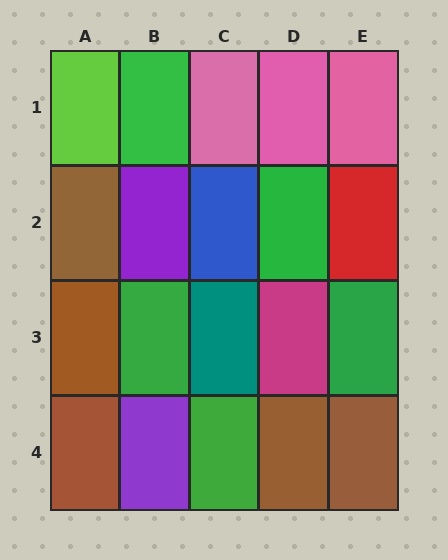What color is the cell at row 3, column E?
Green.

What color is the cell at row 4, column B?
Purple.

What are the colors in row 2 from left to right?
Brown, purple, blue, green, red.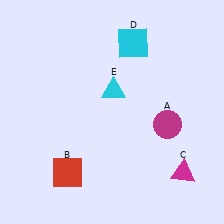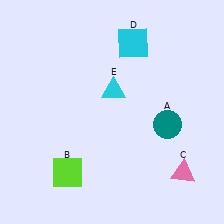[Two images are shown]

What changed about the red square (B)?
In Image 1, B is red. In Image 2, it changed to lime.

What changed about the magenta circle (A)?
In Image 1, A is magenta. In Image 2, it changed to teal.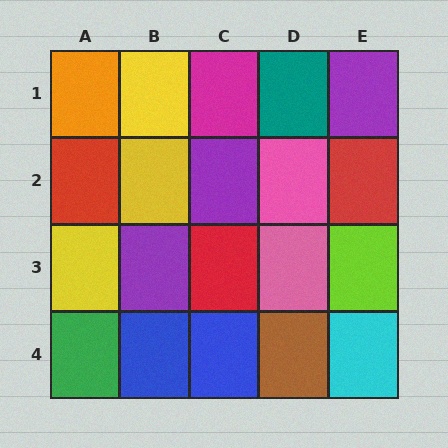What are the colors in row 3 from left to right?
Yellow, purple, red, pink, lime.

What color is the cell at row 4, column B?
Blue.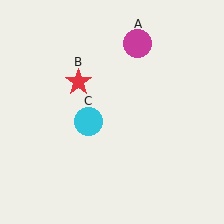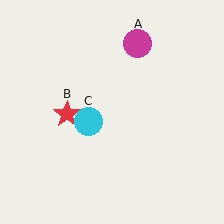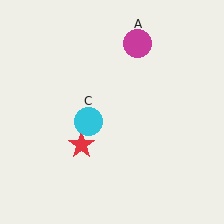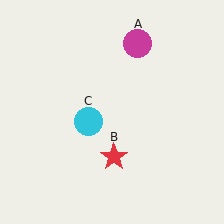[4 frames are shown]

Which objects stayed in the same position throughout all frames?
Magenta circle (object A) and cyan circle (object C) remained stationary.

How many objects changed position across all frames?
1 object changed position: red star (object B).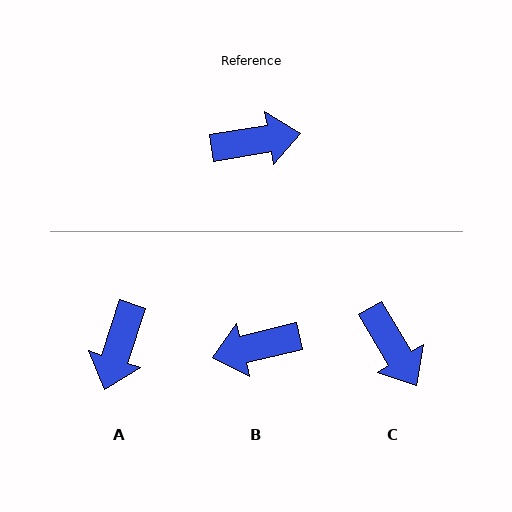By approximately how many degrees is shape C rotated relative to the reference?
Approximately 69 degrees clockwise.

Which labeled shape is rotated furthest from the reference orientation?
B, about 176 degrees away.